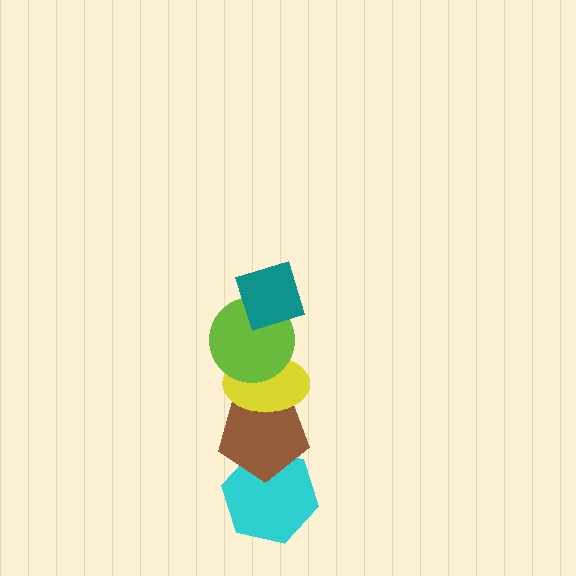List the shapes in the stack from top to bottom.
From top to bottom: the teal diamond, the lime circle, the yellow ellipse, the brown pentagon, the cyan hexagon.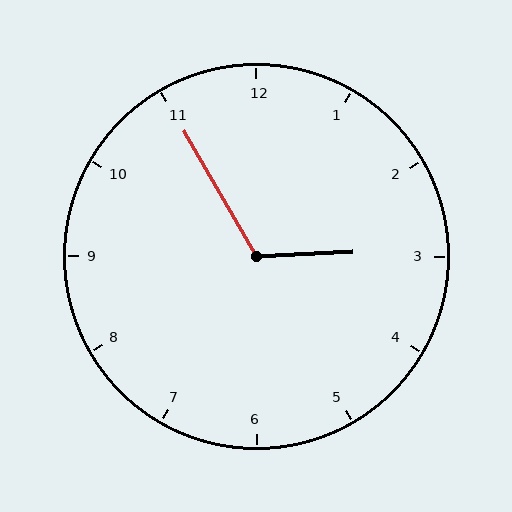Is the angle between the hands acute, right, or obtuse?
It is obtuse.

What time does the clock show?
2:55.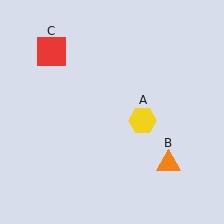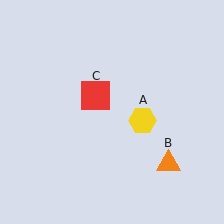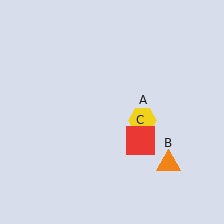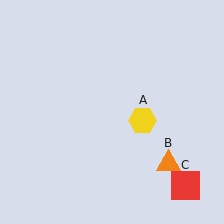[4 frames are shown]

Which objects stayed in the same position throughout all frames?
Yellow hexagon (object A) and orange triangle (object B) remained stationary.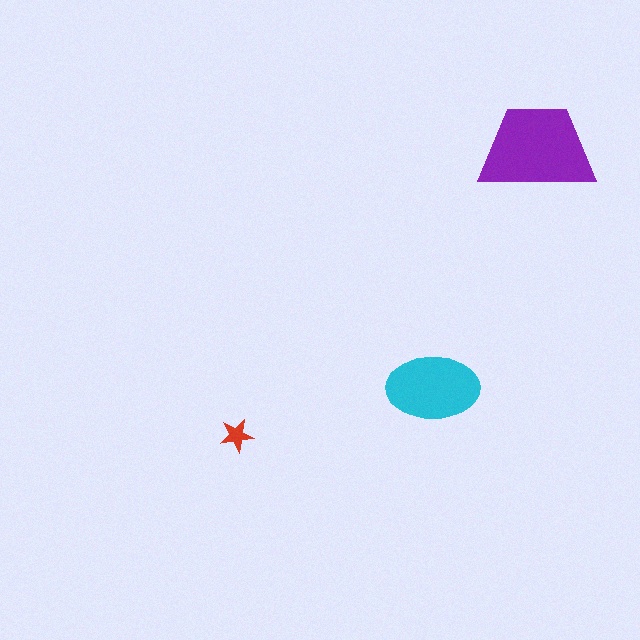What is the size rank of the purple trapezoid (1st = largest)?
1st.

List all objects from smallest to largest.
The red star, the cyan ellipse, the purple trapezoid.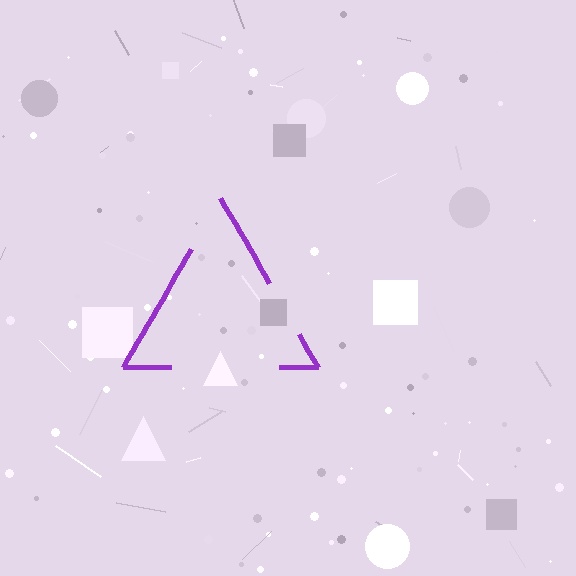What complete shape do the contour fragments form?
The contour fragments form a triangle.